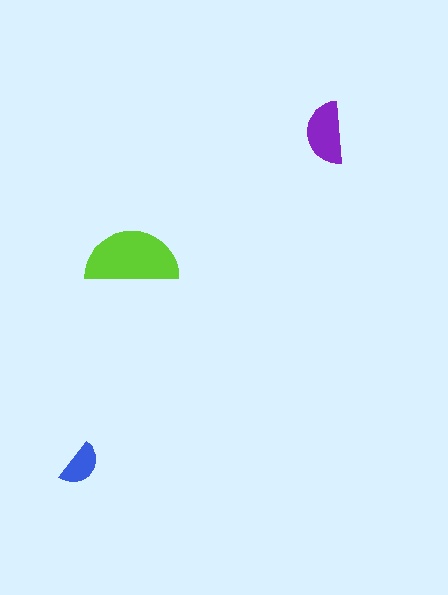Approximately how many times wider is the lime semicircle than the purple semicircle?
About 1.5 times wider.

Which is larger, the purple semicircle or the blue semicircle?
The purple one.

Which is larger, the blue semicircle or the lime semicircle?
The lime one.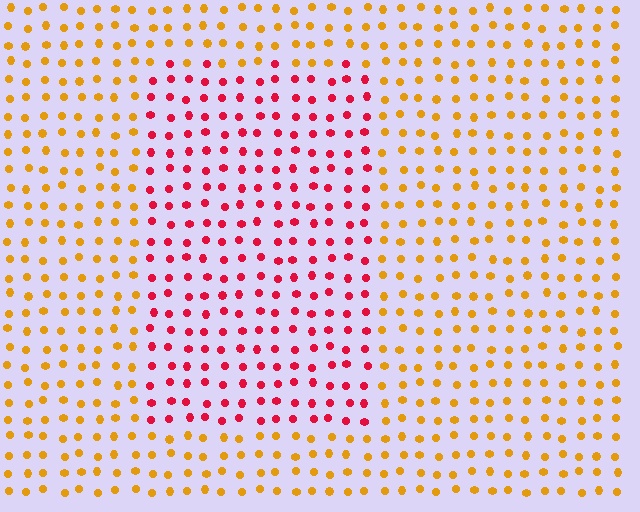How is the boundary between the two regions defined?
The boundary is defined purely by a slight shift in hue (about 53 degrees). Spacing, size, and orientation are identical on both sides.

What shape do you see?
I see a rectangle.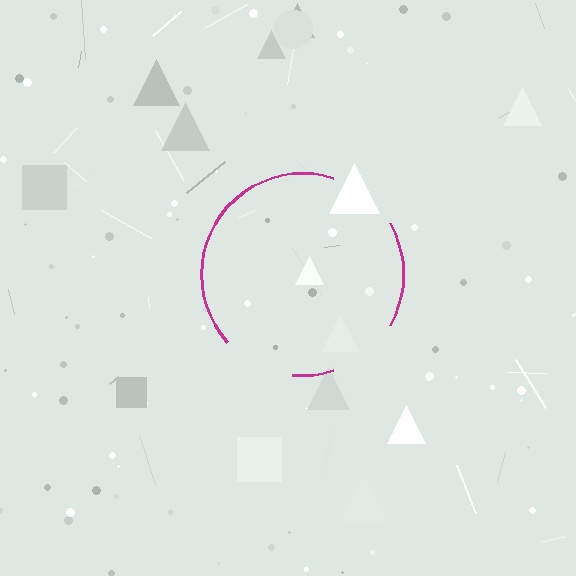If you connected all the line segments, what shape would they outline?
They would outline a circle.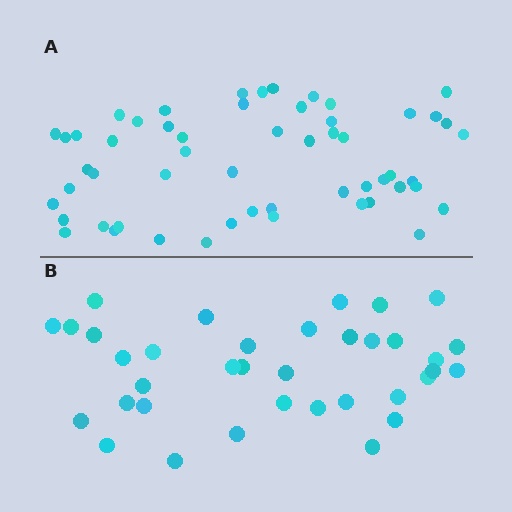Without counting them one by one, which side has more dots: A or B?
Region A (the top region) has more dots.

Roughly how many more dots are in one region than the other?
Region A has approximately 20 more dots than region B.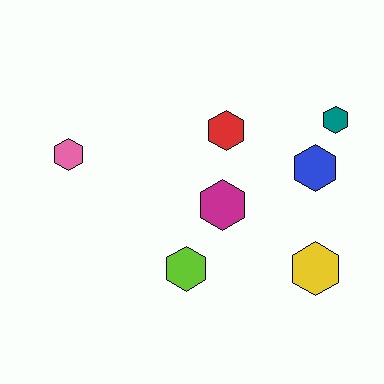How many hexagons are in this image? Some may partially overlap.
There are 7 hexagons.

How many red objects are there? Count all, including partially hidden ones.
There is 1 red object.